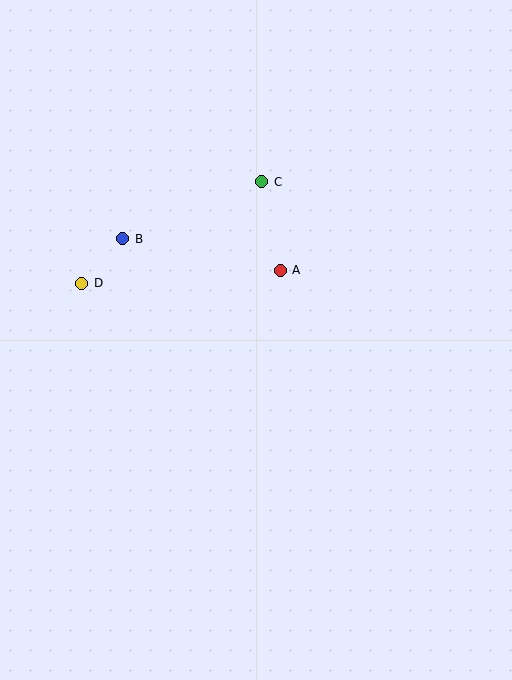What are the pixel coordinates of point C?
Point C is at (262, 182).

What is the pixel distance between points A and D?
The distance between A and D is 199 pixels.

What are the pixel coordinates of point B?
Point B is at (123, 239).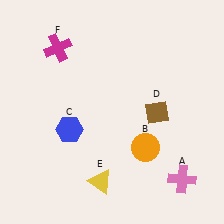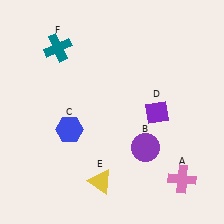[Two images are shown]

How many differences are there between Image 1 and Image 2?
There are 3 differences between the two images.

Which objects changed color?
B changed from orange to purple. D changed from brown to purple. F changed from magenta to teal.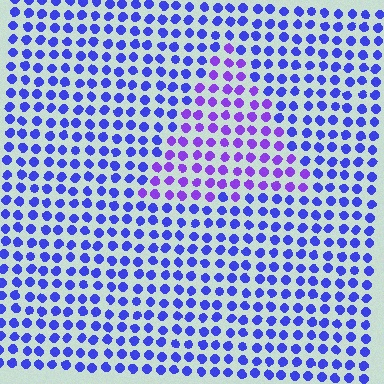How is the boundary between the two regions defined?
The boundary is defined purely by a slight shift in hue (about 32 degrees). Spacing, size, and orientation are identical on both sides.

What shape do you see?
I see a triangle.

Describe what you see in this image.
The image is filled with small blue elements in a uniform arrangement. A triangle-shaped region is visible where the elements are tinted to a slightly different hue, forming a subtle color boundary.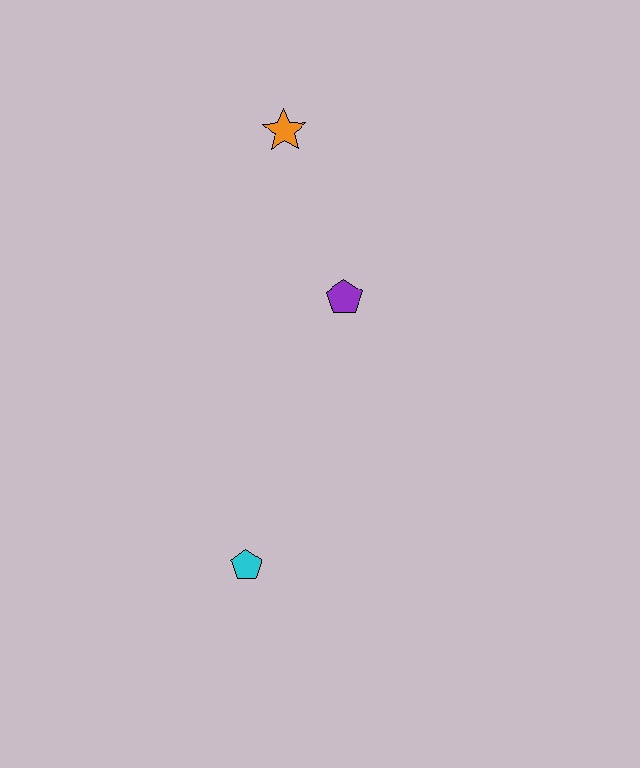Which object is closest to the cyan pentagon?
The purple pentagon is closest to the cyan pentagon.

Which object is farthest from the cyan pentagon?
The orange star is farthest from the cyan pentagon.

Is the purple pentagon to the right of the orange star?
Yes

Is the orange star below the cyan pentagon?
No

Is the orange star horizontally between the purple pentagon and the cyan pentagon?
Yes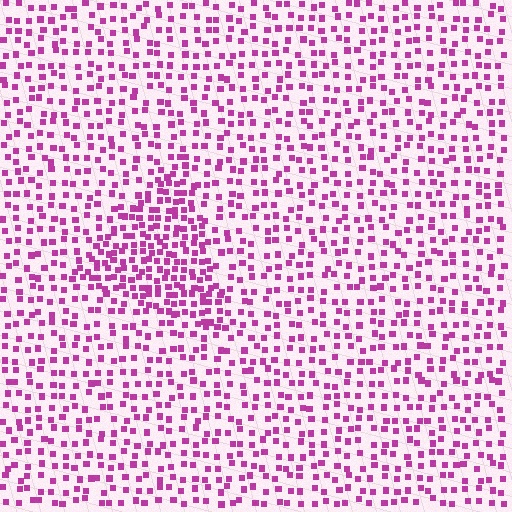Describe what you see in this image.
The image contains small magenta elements arranged at two different densities. A triangle-shaped region is visible where the elements are more densely packed than the surrounding area.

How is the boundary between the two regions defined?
The boundary is defined by a change in element density (approximately 1.9x ratio). All elements are the same color, size, and shape.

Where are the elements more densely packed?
The elements are more densely packed inside the triangle boundary.